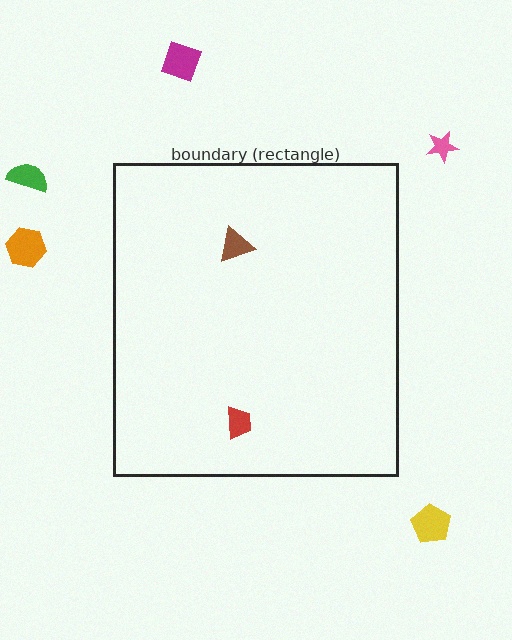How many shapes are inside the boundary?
2 inside, 5 outside.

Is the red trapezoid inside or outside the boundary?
Inside.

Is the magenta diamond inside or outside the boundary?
Outside.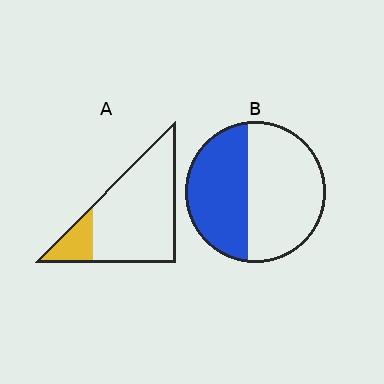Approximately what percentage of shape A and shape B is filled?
A is approximately 15% and B is approximately 45%.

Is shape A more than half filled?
No.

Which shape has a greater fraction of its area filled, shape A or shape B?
Shape B.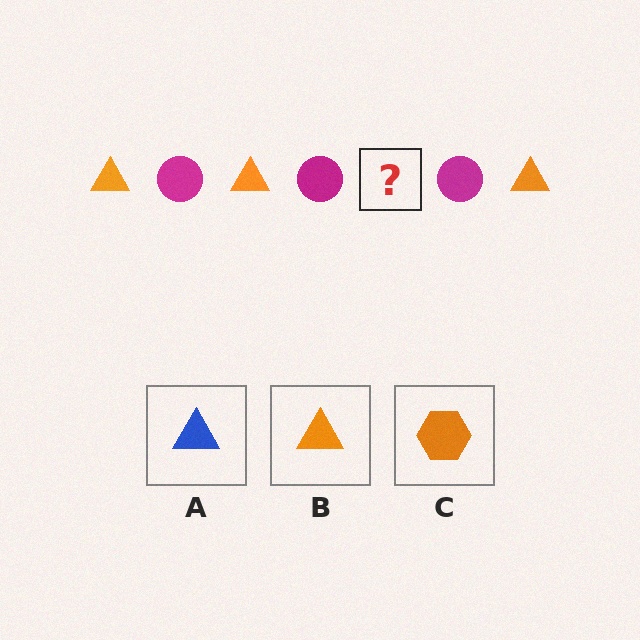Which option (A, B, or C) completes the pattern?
B.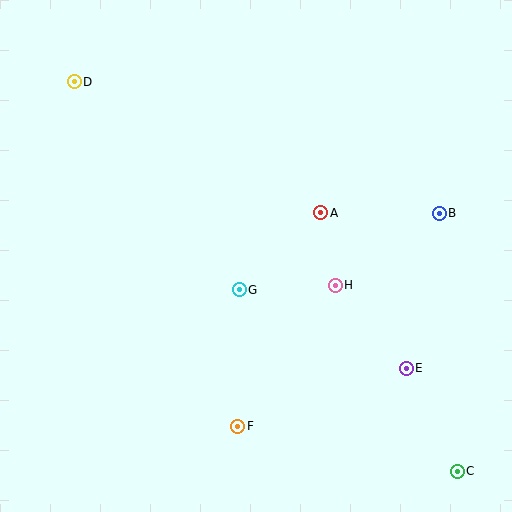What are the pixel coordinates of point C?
Point C is at (457, 471).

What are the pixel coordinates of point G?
Point G is at (239, 290).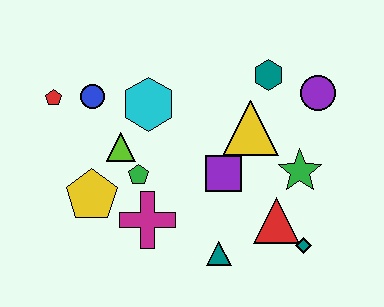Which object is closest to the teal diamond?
The red triangle is closest to the teal diamond.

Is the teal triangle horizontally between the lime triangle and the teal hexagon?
Yes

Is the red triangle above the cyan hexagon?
No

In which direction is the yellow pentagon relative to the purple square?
The yellow pentagon is to the left of the purple square.